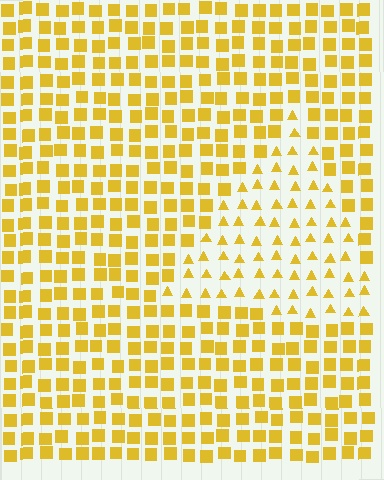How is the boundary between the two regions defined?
The boundary is defined by a change in element shape: triangles inside vs. squares outside. All elements share the same color and spacing.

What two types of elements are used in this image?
The image uses triangles inside the triangle region and squares outside it.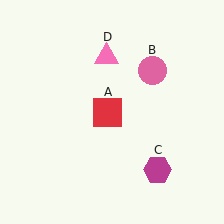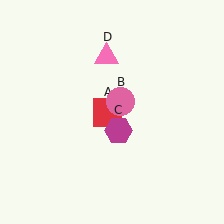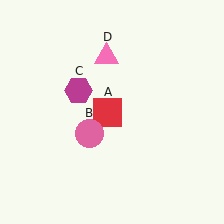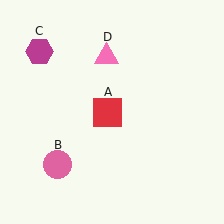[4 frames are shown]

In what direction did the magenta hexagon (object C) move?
The magenta hexagon (object C) moved up and to the left.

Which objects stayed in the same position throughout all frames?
Red square (object A) and pink triangle (object D) remained stationary.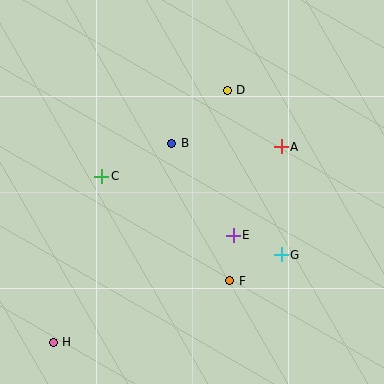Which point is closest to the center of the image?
Point B at (172, 143) is closest to the center.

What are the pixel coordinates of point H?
Point H is at (53, 342).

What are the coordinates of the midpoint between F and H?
The midpoint between F and H is at (141, 311).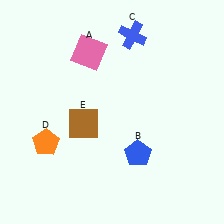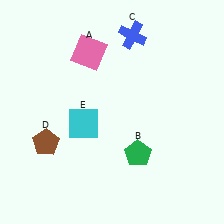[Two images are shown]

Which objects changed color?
B changed from blue to green. D changed from orange to brown. E changed from brown to cyan.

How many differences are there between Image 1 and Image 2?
There are 3 differences between the two images.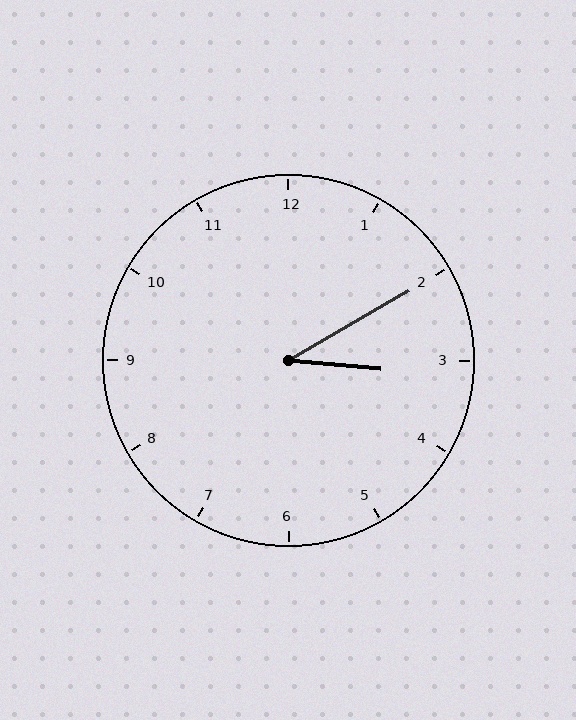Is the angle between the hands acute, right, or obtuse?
It is acute.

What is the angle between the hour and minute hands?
Approximately 35 degrees.